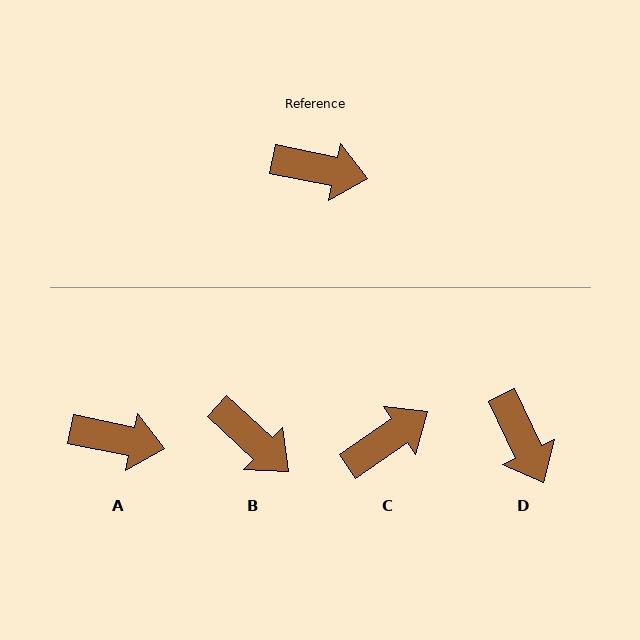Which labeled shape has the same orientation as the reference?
A.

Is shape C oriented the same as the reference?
No, it is off by about 46 degrees.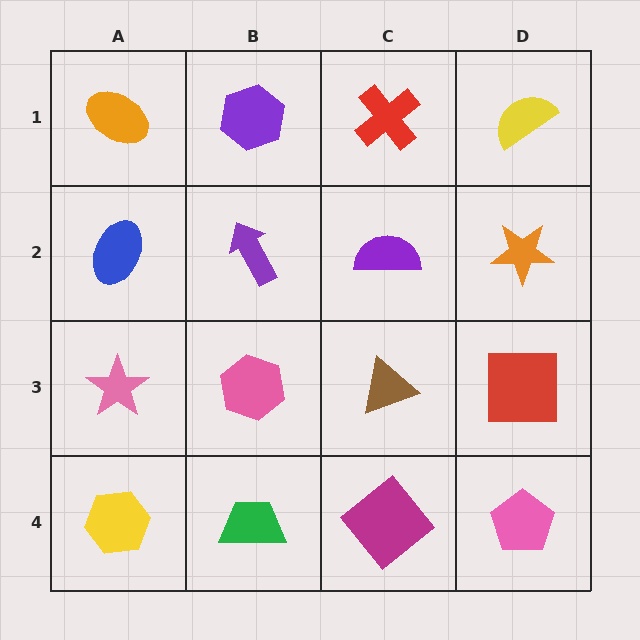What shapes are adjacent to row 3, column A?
A blue ellipse (row 2, column A), a yellow hexagon (row 4, column A), a pink hexagon (row 3, column B).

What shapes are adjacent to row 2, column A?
An orange ellipse (row 1, column A), a pink star (row 3, column A), a purple arrow (row 2, column B).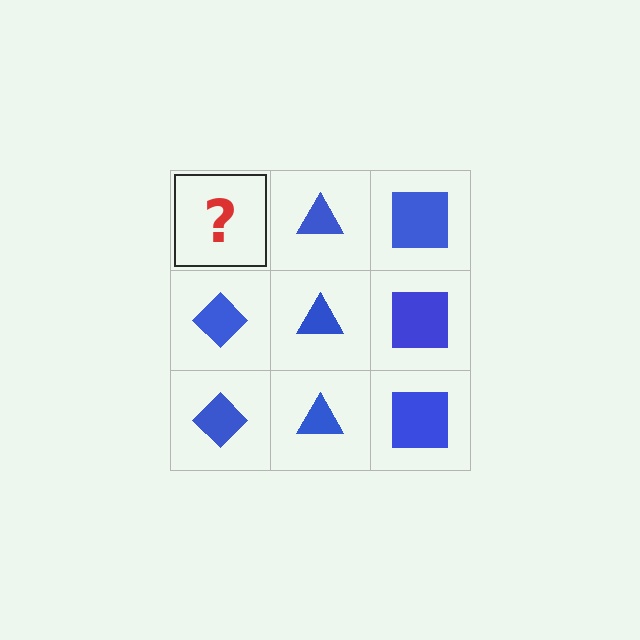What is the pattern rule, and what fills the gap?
The rule is that each column has a consistent shape. The gap should be filled with a blue diamond.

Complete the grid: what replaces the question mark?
The question mark should be replaced with a blue diamond.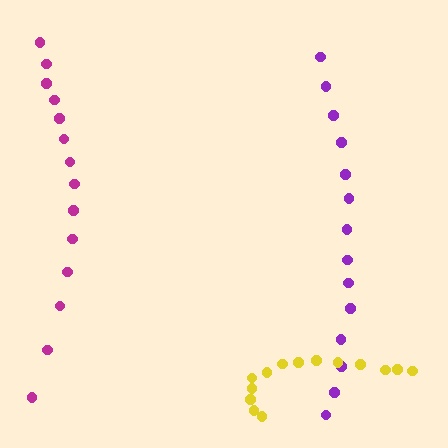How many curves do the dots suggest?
There are 3 distinct paths.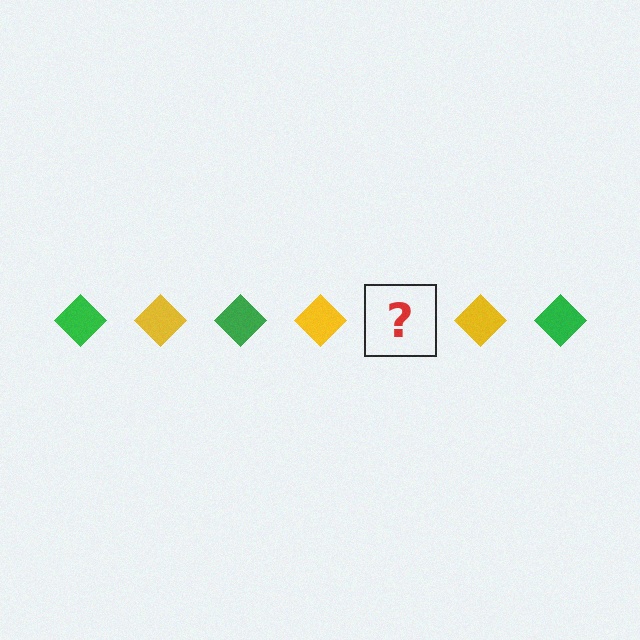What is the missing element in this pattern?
The missing element is a green diamond.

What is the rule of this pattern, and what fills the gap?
The rule is that the pattern cycles through green, yellow diamonds. The gap should be filled with a green diamond.